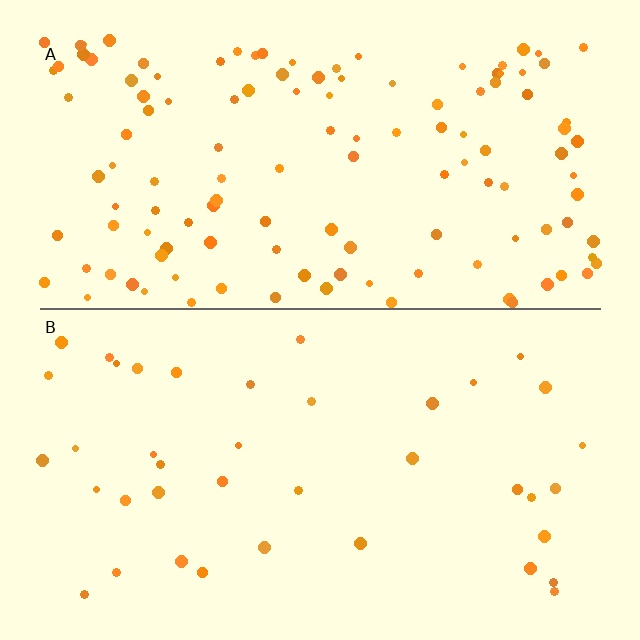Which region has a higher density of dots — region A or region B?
A (the top).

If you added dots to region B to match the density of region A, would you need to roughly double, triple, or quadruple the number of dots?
Approximately triple.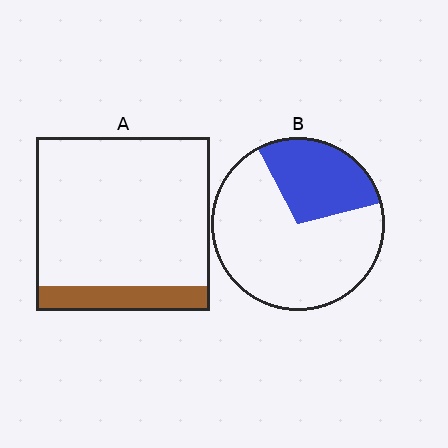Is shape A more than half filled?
No.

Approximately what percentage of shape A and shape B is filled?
A is approximately 15% and B is approximately 30%.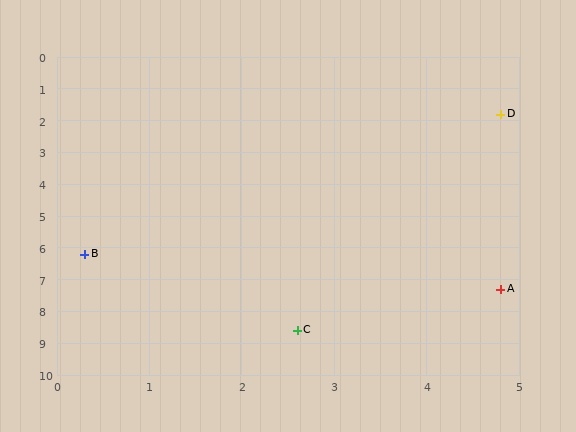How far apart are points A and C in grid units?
Points A and C are about 2.6 grid units apart.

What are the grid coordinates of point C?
Point C is at approximately (2.6, 8.6).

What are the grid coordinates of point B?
Point B is at approximately (0.3, 6.2).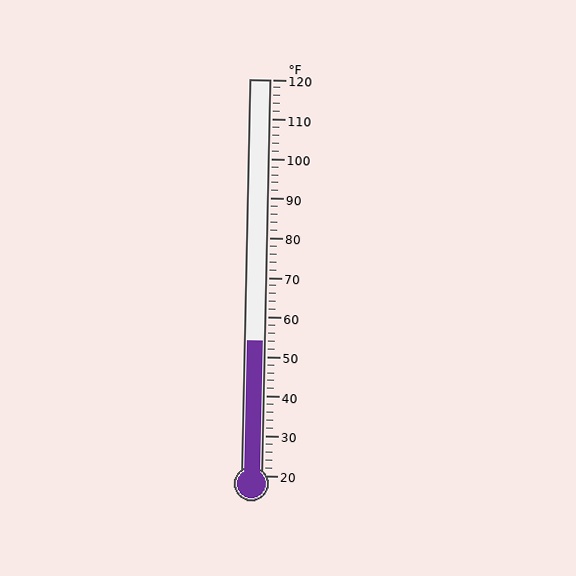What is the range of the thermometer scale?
The thermometer scale ranges from 20°F to 120°F.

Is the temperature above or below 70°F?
The temperature is below 70°F.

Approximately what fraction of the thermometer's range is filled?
The thermometer is filled to approximately 35% of its range.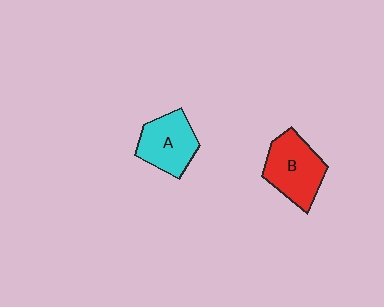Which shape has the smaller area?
Shape A (cyan).